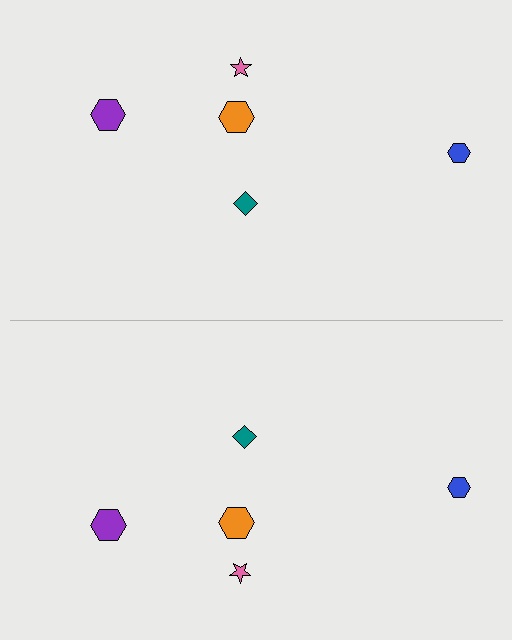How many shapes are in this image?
There are 10 shapes in this image.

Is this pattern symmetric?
Yes, this pattern has bilateral (reflection) symmetry.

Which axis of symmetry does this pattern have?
The pattern has a horizontal axis of symmetry running through the center of the image.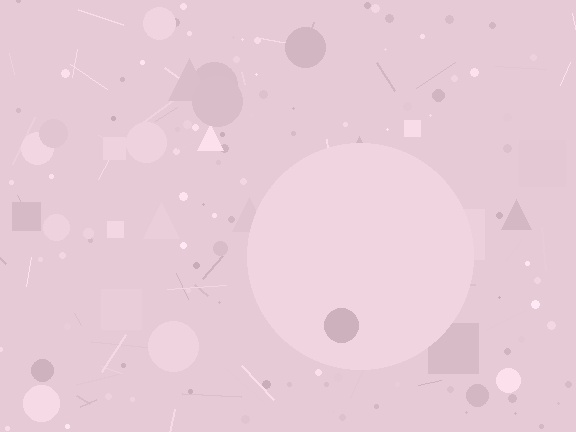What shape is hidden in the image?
A circle is hidden in the image.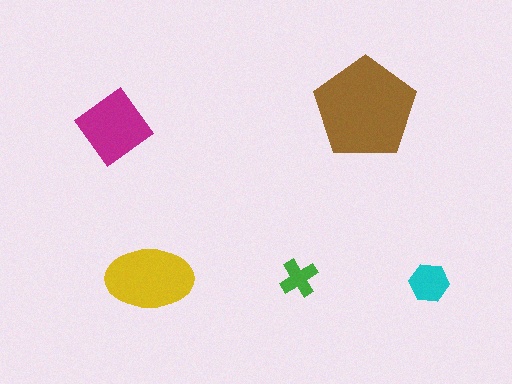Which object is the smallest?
The green cross.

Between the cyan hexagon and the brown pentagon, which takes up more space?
The brown pentagon.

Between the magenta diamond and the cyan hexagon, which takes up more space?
The magenta diamond.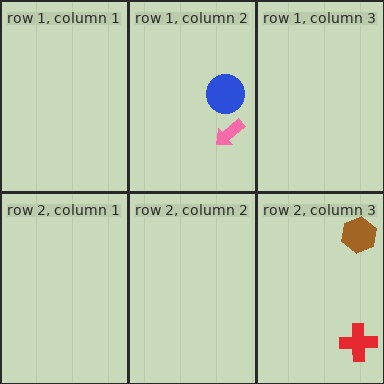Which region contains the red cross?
The row 2, column 3 region.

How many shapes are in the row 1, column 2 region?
2.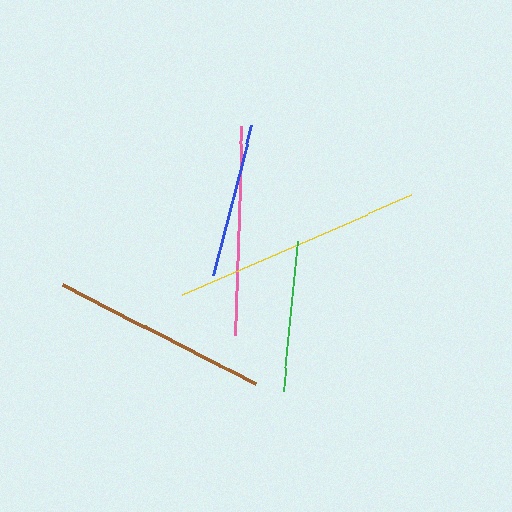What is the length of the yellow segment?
The yellow segment is approximately 249 pixels long.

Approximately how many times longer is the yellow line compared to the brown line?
The yellow line is approximately 1.2 times the length of the brown line.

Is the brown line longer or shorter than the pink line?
The brown line is longer than the pink line.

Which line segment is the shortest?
The green line is the shortest at approximately 151 pixels.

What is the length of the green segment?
The green segment is approximately 151 pixels long.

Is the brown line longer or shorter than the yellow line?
The yellow line is longer than the brown line.